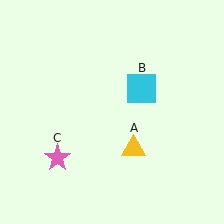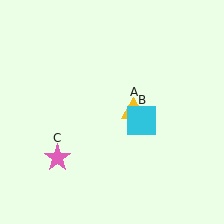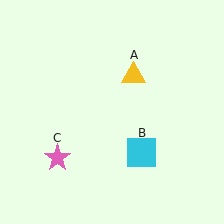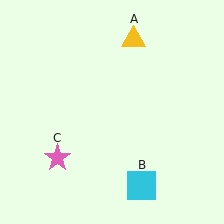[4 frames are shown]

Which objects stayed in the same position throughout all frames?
Pink star (object C) remained stationary.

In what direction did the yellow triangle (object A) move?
The yellow triangle (object A) moved up.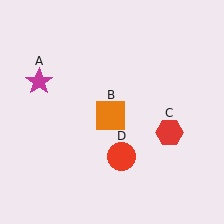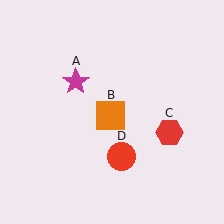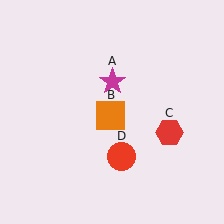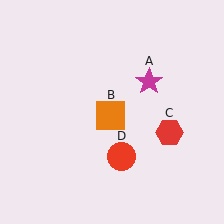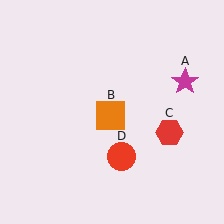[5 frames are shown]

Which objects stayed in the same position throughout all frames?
Orange square (object B) and red hexagon (object C) and red circle (object D) remained stationary.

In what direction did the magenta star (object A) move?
The magenta star (object A) moved right.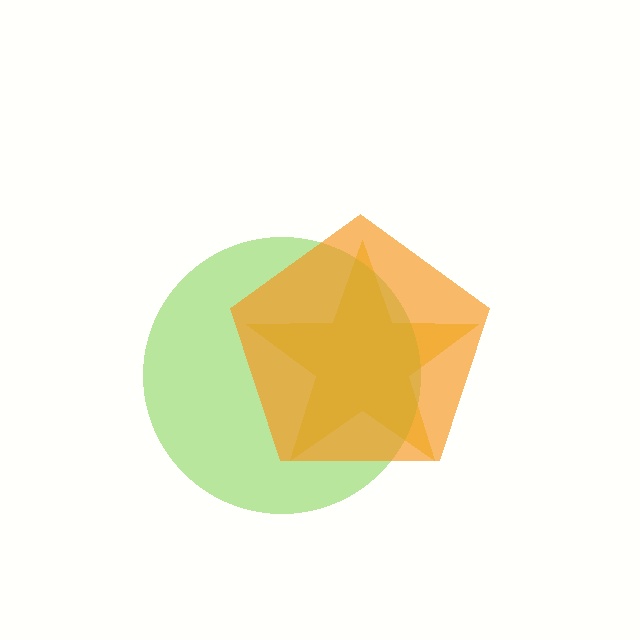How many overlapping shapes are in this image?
There are 3 overlapping shapes in the image.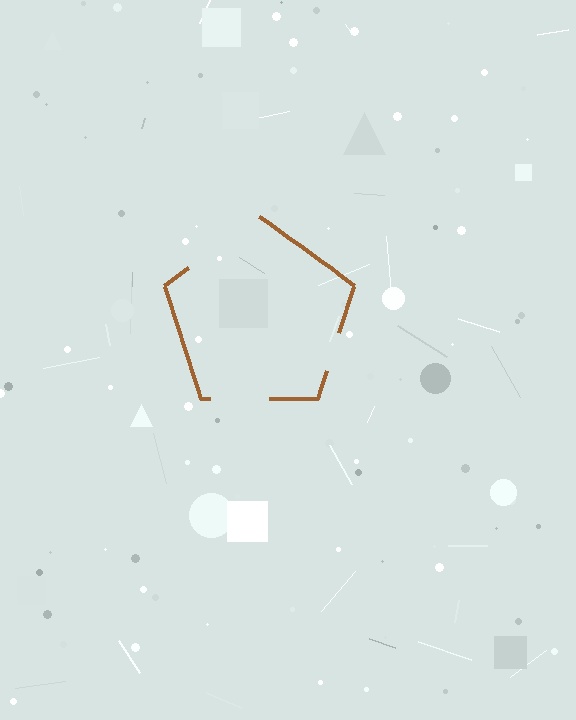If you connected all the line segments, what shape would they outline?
They would outline a pentagon.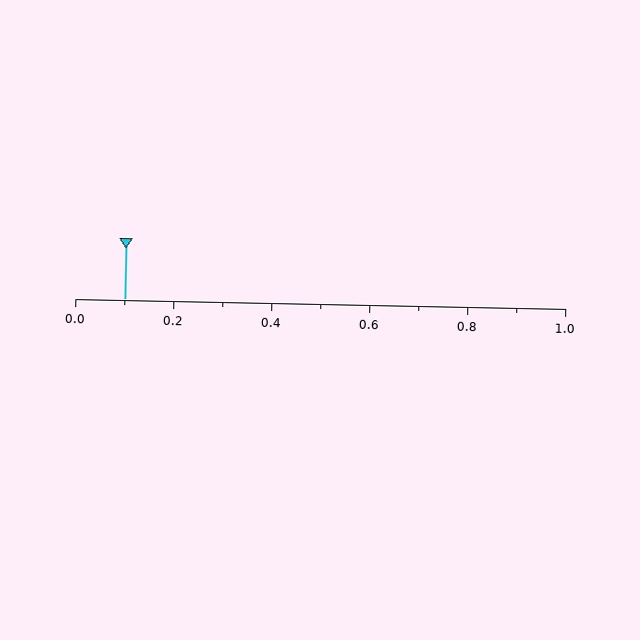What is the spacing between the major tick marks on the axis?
The major ticks are spaced 0.2 apart.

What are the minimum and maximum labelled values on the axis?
The axis runs from 0.0 to 1.0.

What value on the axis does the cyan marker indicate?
The marker indicates approximately 0.1.